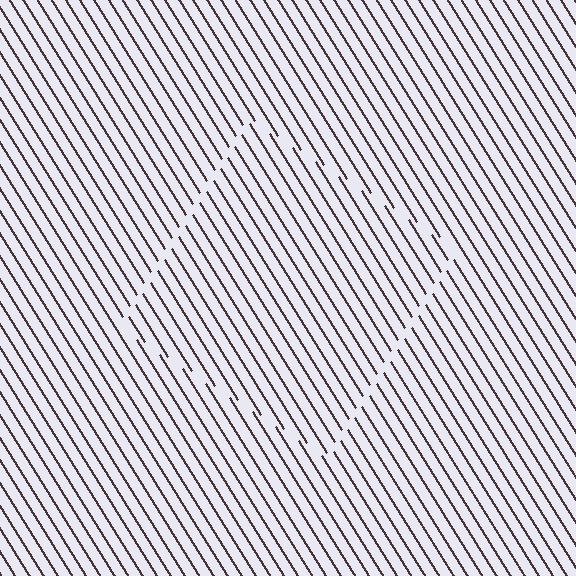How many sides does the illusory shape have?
4 sides — the line-ends trace a square.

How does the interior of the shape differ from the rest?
The interior of the shape contains the same grating, shifted by half a period — the contour is defined by the phase discontinuity where line-ends from the inner and outer gratings abut.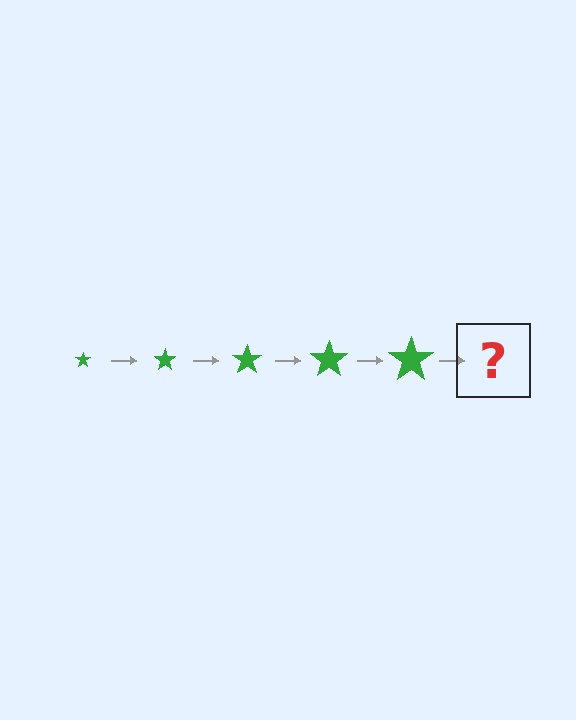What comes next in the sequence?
The next element should be a green star, larger than the previous one.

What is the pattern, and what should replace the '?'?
The pattern is that the star gets progressively larger each step. The '?' should be a green star, larger than the previous one.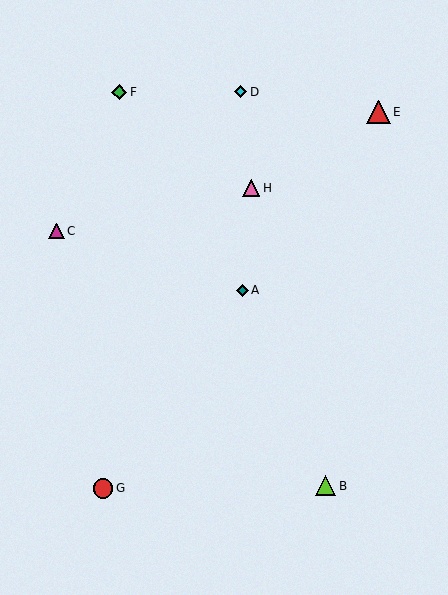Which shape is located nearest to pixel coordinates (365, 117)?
The red triangle (labeled E) at (379, 112) is nearest to that location.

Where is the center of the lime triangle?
The center of the lime triangle is at (326, 486).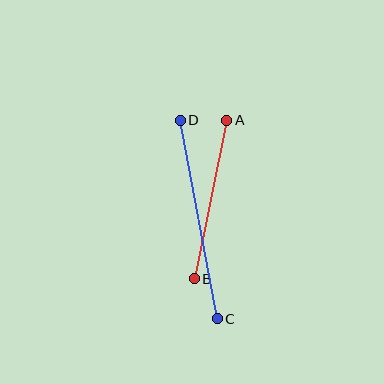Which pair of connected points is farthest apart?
Points C and D are farthest apart.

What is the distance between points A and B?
The distance is approximately 162 pixels.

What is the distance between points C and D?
The distance is approximately 202 pixels.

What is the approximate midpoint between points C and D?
The midpoint is at approximately (199, 219) pixels.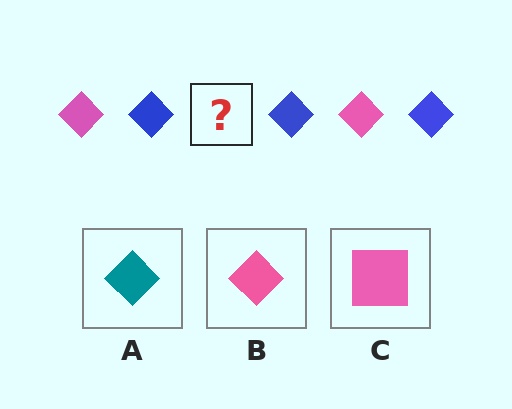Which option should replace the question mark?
Option B.